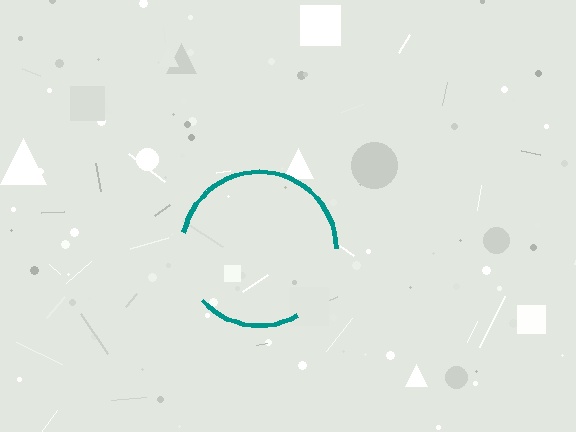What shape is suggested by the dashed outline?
The dashed outline suggests a circle.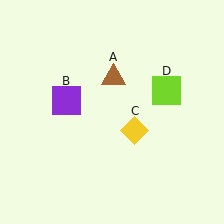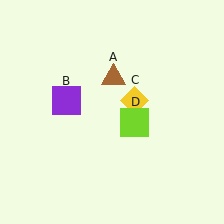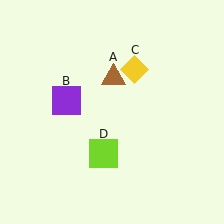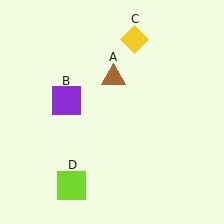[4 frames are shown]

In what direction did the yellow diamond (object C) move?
The yellow diamond (object C) moved up.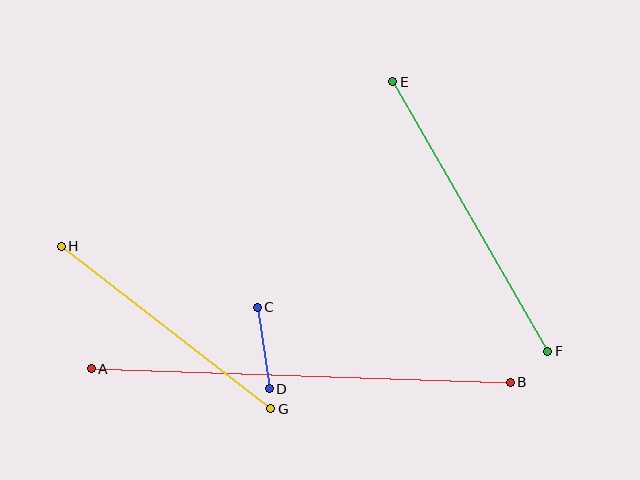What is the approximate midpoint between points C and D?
The midpoint is at approximately (263, 348) pixels.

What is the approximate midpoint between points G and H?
The midpoint is at approximately (166, 327) pixels.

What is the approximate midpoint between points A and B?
The midpoint is at approximately (301, 376) pixels.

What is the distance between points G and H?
The distance is approximately 265 pixels.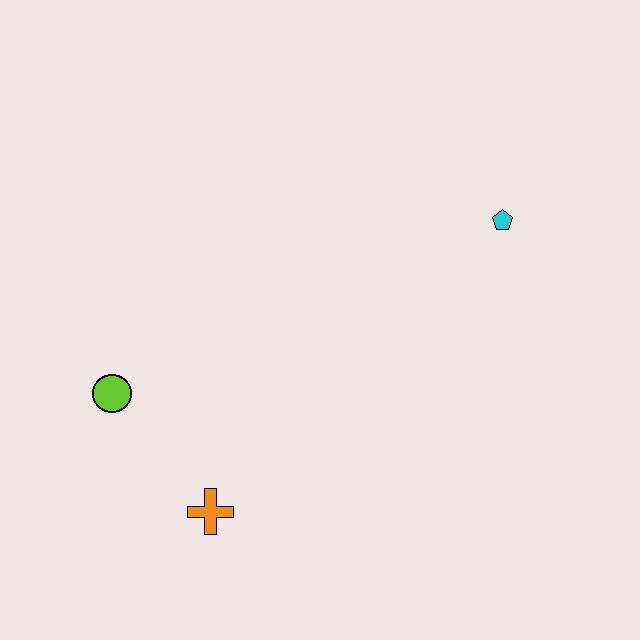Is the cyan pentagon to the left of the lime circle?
No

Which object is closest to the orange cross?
The lime circle is closest to the orange cross.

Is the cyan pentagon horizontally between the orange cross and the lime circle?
No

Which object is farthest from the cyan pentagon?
The lime circle is farthest from the cyan pentagon.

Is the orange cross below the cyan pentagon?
Yes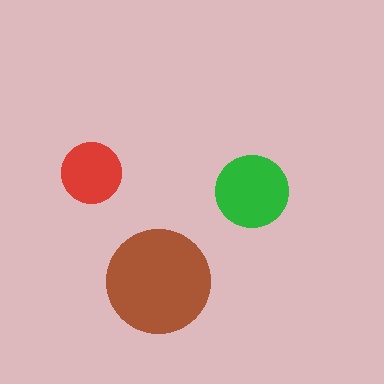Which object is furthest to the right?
The green circle is rightmost.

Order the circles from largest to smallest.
the brown one, the green one, the red one.